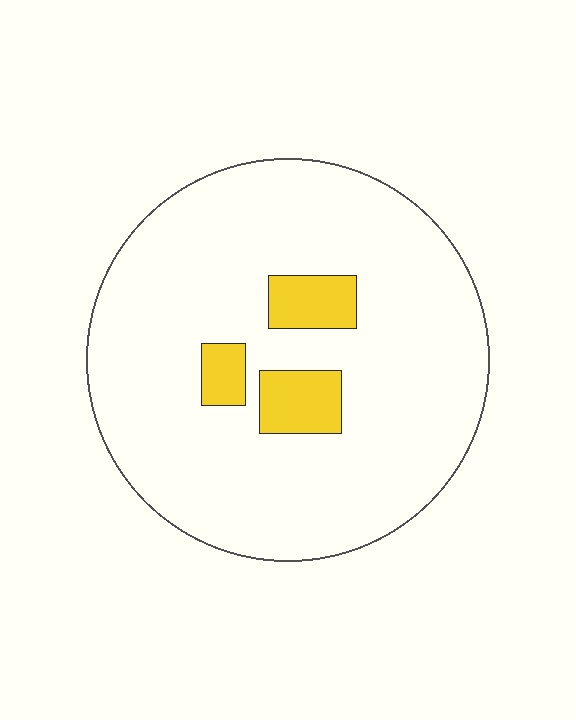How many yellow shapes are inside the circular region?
3.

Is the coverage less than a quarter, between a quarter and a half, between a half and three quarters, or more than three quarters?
Less than a quarter.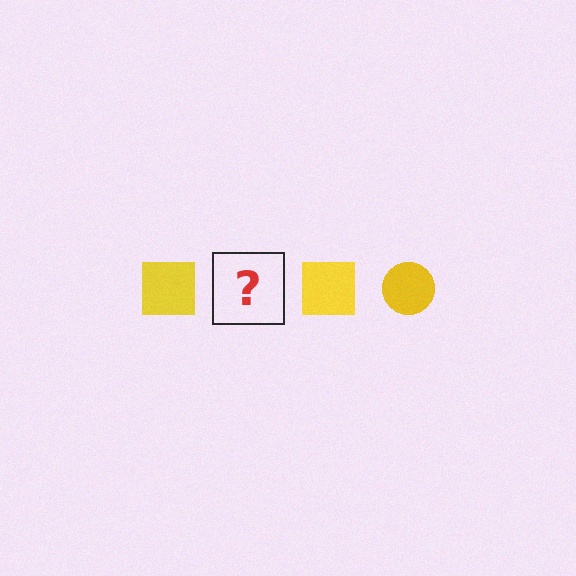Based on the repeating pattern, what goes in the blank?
The blank should be a yellow circle.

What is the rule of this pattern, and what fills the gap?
The rule is that the pattern cycles through square, circle shapes in yellow. The gap should be filled with a yellow circle.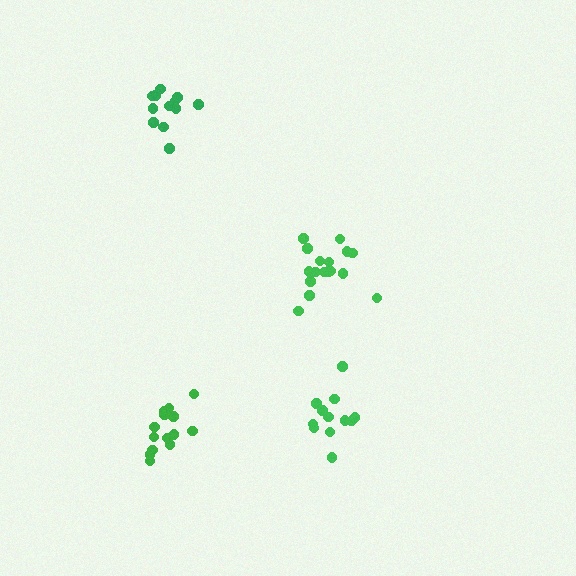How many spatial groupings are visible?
There are 4 spatial groupings.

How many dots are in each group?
Group 1: 18 dots, Group 2: 12 dots, Group 3: 14 dots, Group 4: 12 dots (56 total).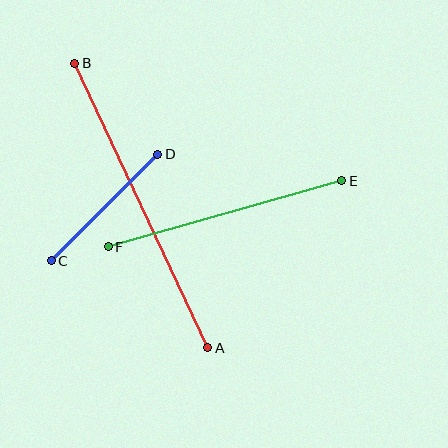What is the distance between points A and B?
The distance is approximately 314 pixels.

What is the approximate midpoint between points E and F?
The midpoint is at approximately (225, 214) pixels.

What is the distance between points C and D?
The distance is approximately 150 pixels.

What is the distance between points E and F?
The distance is approximately 243 pixels.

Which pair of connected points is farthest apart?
Points A and B are farthest apart.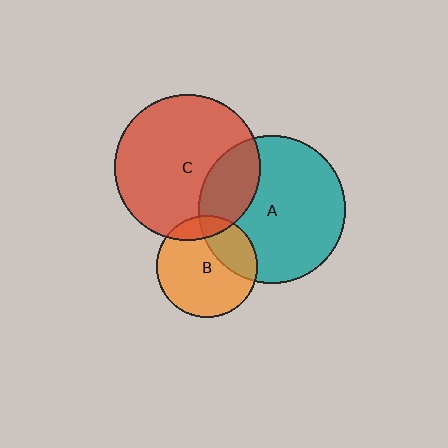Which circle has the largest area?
Circle A (teal).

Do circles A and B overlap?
Yes.